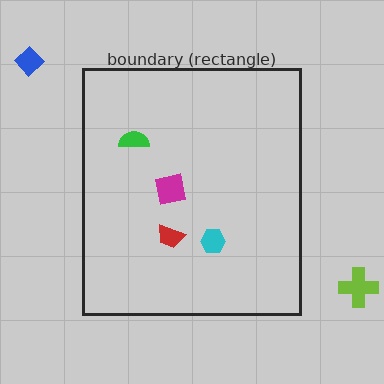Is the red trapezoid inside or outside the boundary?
Inside.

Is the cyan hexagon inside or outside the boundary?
Inside.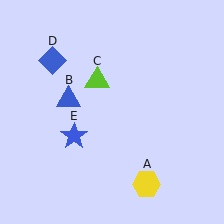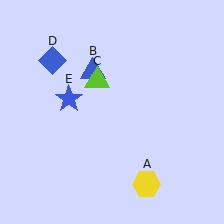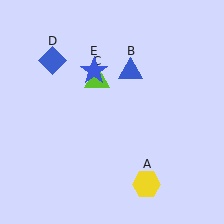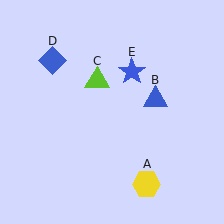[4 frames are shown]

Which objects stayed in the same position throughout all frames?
Yellow hexagon (object A) and lime triangle (object C) and blue diamond (object D) remained stationary.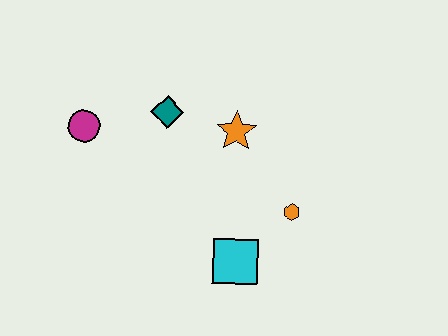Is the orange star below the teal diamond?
Yes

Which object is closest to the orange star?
The teal diamond is closest to the orange star.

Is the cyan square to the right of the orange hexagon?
No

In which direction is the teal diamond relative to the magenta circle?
The teal diamond is to the right of the magenta circle.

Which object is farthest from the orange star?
The magenta circle is farthest from the orange star.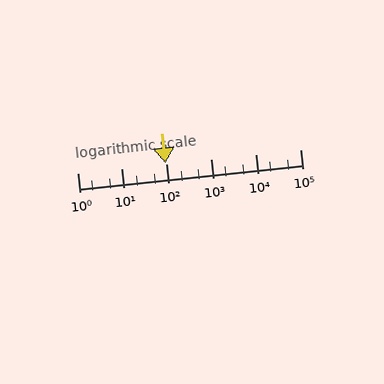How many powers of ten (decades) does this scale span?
The scale spans 5 decades, from 1 to 100000.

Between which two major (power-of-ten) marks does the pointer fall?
The pointer is between 10 and 100.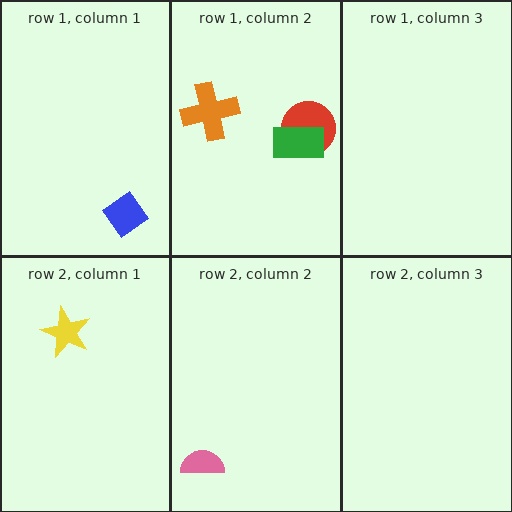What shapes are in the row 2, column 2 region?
The pink semicircle.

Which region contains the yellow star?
The row 2, column 1 region.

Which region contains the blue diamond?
The row 1, column 1 region.